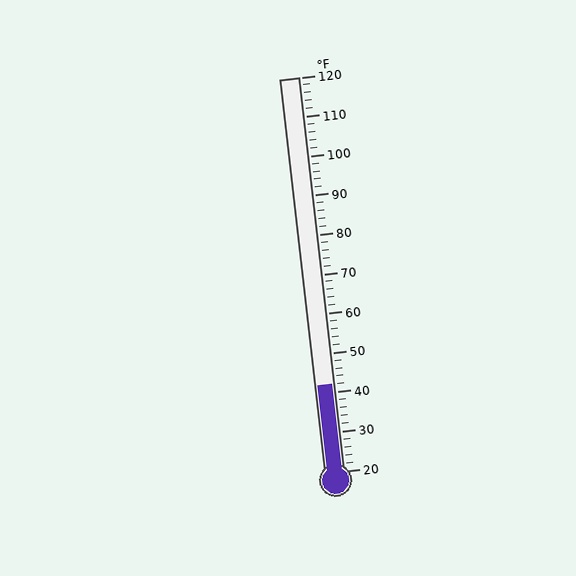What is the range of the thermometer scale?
The thermometer scale ranges from 20°F to 120°F.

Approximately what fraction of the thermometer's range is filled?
The thermometer is filled to approximately 20% of its range.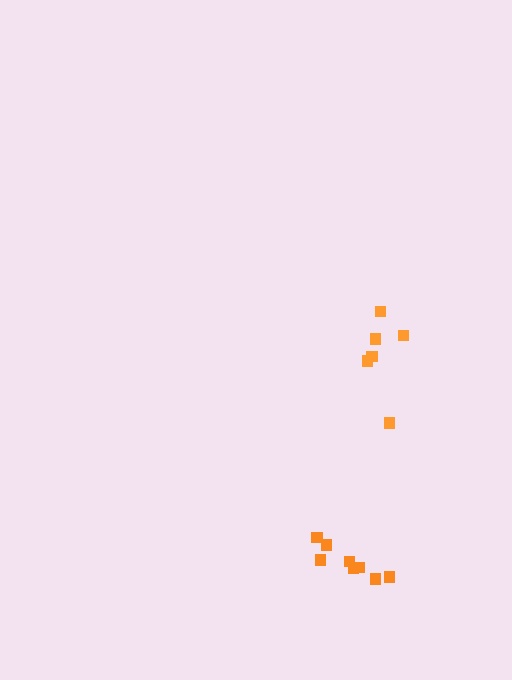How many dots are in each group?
Group 1: 8 dots, Group 2: 6 dots (14 total).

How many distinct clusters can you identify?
There are 2 distinct clusters.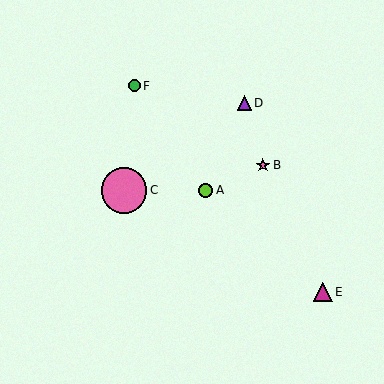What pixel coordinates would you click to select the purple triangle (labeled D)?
Click at (245, 103) to select the purple triangle D.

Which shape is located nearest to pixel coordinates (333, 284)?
The magenta triangle (labeled E) at (322, 291) is nearest to that location.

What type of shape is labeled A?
Shape A is a lime circle.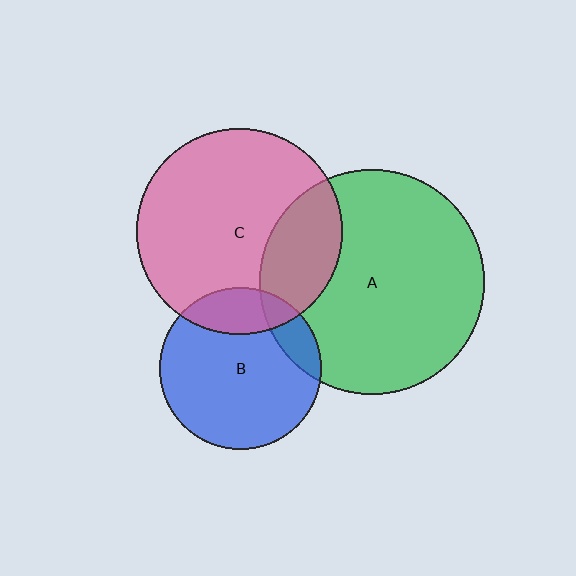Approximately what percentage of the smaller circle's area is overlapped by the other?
Approximately 15%.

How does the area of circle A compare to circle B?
Approximately 1.9 times.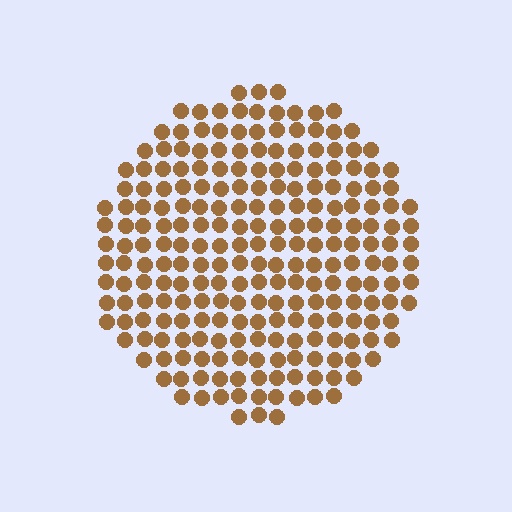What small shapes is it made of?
It is made of small circles.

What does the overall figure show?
The overall figure shows a circle.